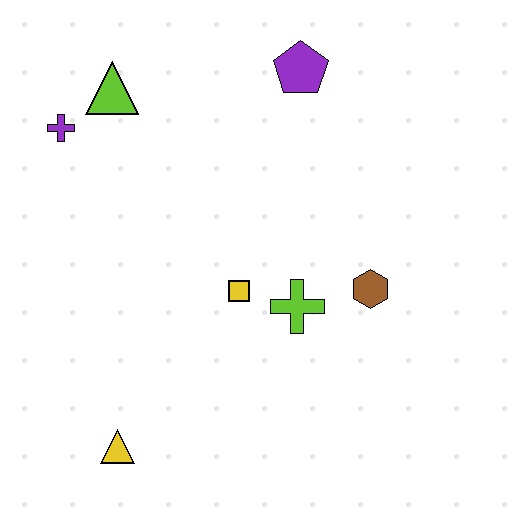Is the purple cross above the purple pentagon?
No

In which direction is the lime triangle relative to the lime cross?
The lime triangle is above the lime cross.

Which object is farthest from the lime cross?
The purple cross is farthest from the lime cross.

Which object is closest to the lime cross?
The yellow square is closest to the lime cross.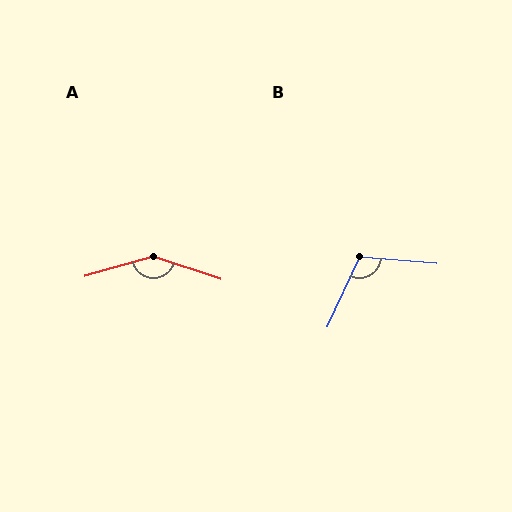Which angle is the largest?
A, at approximately 145 degrees.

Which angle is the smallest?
B, at approximately 110 degrees.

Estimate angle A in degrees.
Approximately 145 degrees.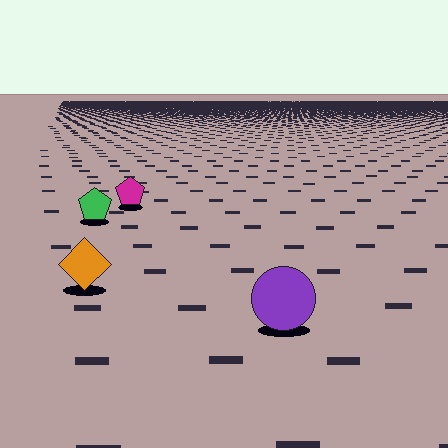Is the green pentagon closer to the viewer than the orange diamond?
No. The orange diamond is closer — you can tell from the texture gradient: the ground texture is coarser near it.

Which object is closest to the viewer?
The purple circle is closest. The texture marks near it are larger and more spread out.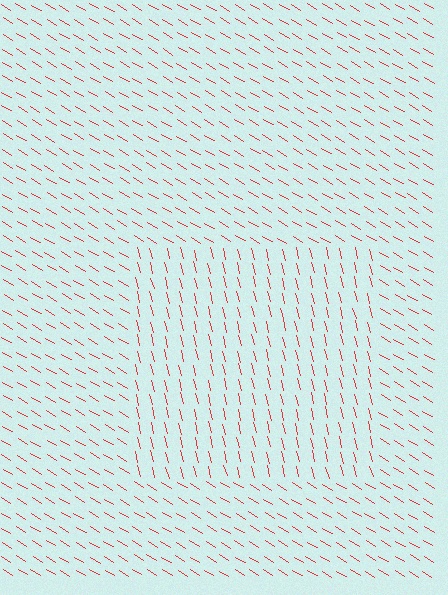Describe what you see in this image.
The image is filled with small red line segments. A rectangle region in the image has lines oriented differently from the surrounding lines, creating a visible texture boundary.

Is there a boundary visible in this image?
Yes, there is a texture boundary formed by a change in line orientation.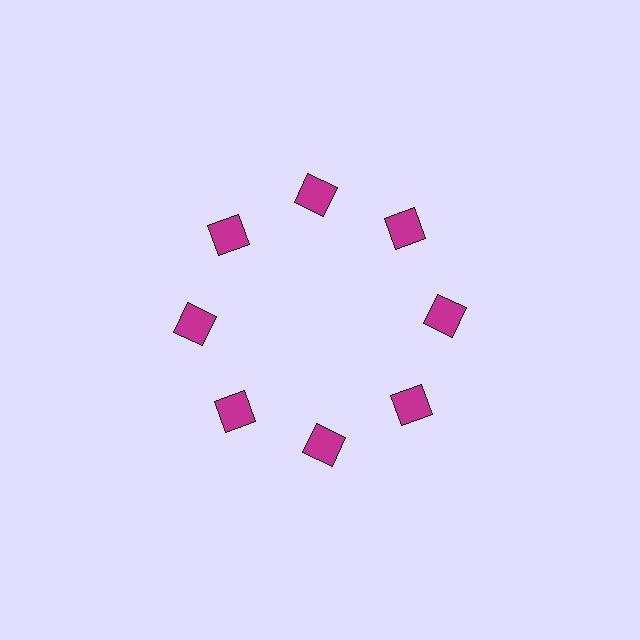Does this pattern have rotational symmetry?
Yes, this pattern has 8-fold rotational symmetry. It looks the same after rotating 45 degrees around the center.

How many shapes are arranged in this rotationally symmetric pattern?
There are 8 shapes, arranged in 8 groups of 1.